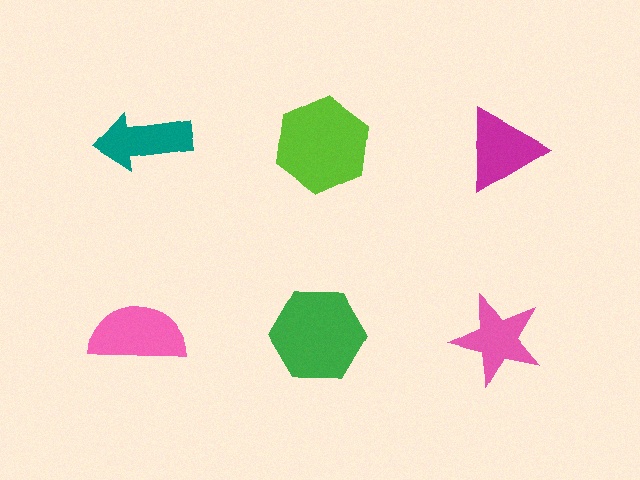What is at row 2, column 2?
A green hexagon.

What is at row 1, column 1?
A teal arrow.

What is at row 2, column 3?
A pink star.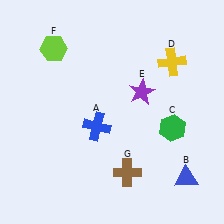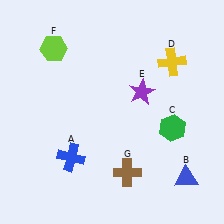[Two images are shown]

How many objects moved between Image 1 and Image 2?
1 object moved between the two images.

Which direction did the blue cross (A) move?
The blue cross (A) moved down.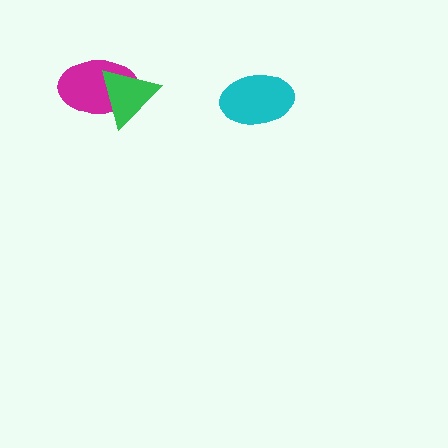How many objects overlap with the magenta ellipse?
1 object overlaps with the magenta ellipse.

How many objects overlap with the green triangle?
1 object overlaps with the green triangle.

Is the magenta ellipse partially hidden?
Yes, it is partially covered by another shape.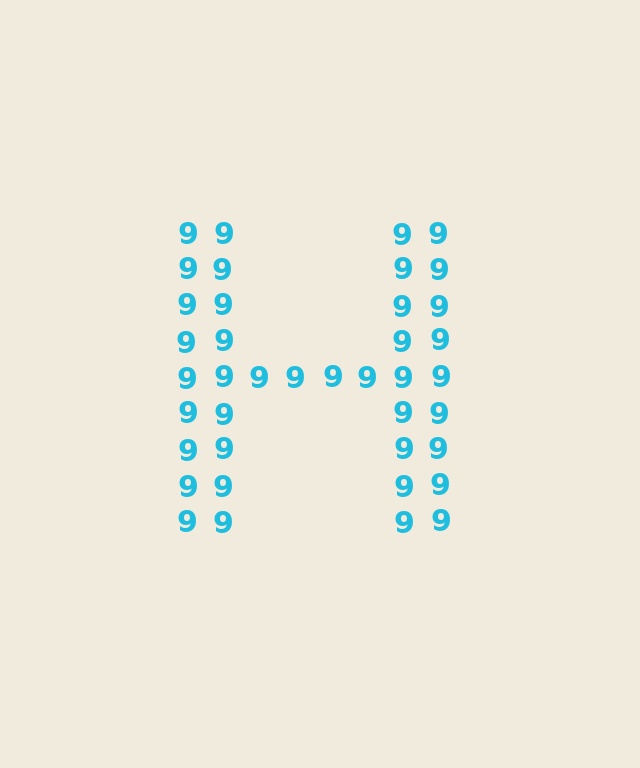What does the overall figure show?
The overall figure shows the letter H.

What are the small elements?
The small elements are digit 9's.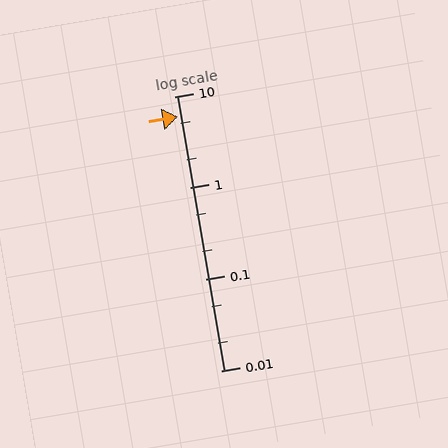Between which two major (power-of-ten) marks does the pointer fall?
The pointer is between 1 and 10.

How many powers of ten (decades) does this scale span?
The scale spans 3 decades, from 0.01 to 10.